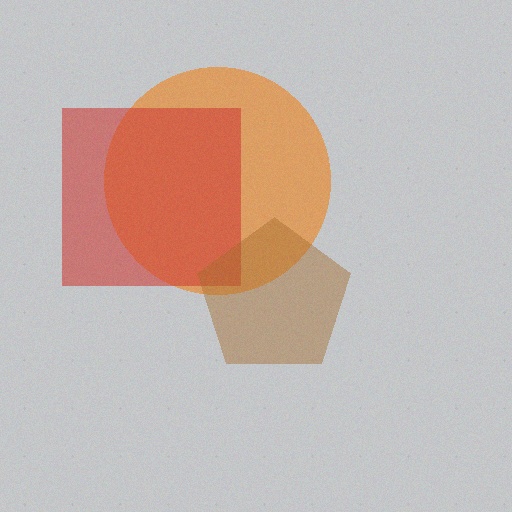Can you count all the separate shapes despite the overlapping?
Yes, there are 3 separate shapes.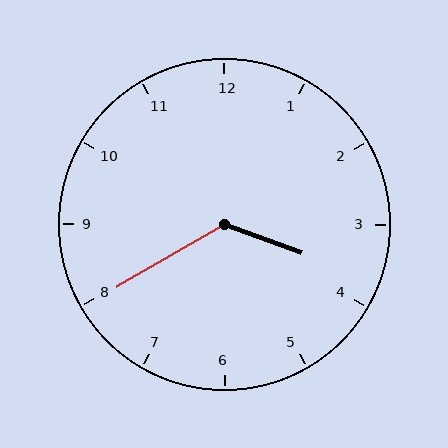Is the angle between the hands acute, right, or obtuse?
It is obtuse.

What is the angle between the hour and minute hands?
Approximately 130 degrees.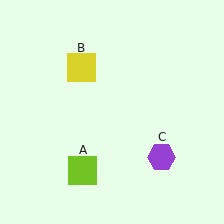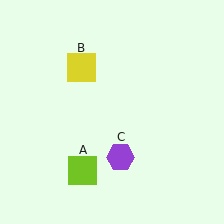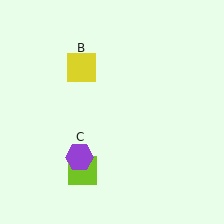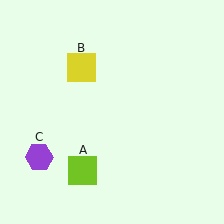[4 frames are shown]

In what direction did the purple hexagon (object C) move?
The purple hexagon (object C) moved left.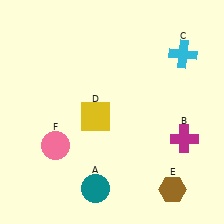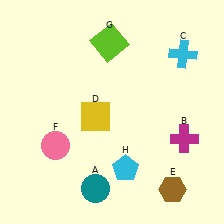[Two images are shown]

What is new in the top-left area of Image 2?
A lime square (G) was added in the top-left area of Image 2.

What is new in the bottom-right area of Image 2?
A cyan pentagon (H) was added in the bottom-right area of Image 2.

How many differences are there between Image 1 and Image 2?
There are 2 differences between the two images.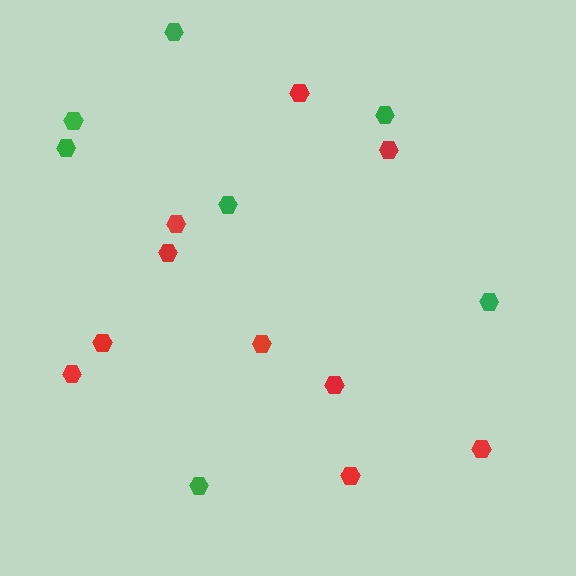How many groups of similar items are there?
There are 2 groups: one group of red hexagons (10) and one group of green hexagons (7).